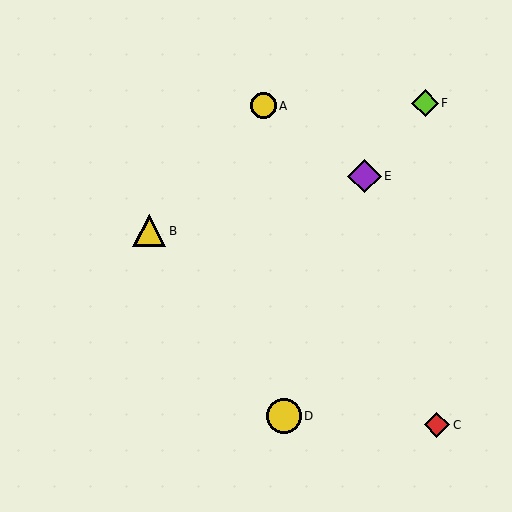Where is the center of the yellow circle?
The center of the yellow circle is at (284, 416).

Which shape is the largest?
The yellow circle (labeled D) is the largest.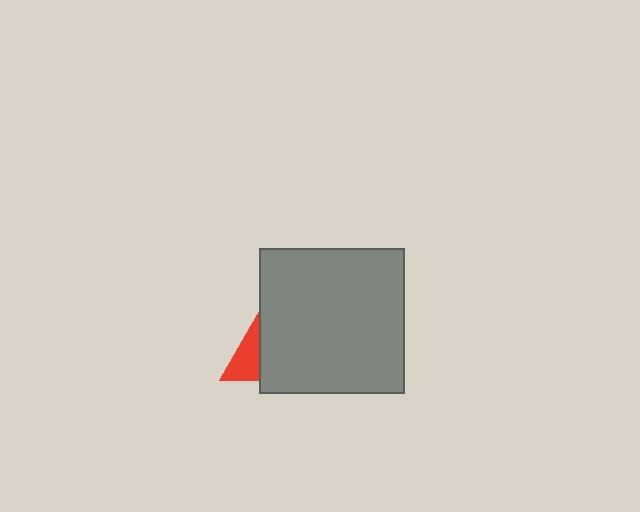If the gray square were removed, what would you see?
You would see the complete red triangle.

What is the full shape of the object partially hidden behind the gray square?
The partially hidden object is a red triangle.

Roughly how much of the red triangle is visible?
A small part of it is visible (roughly 38%).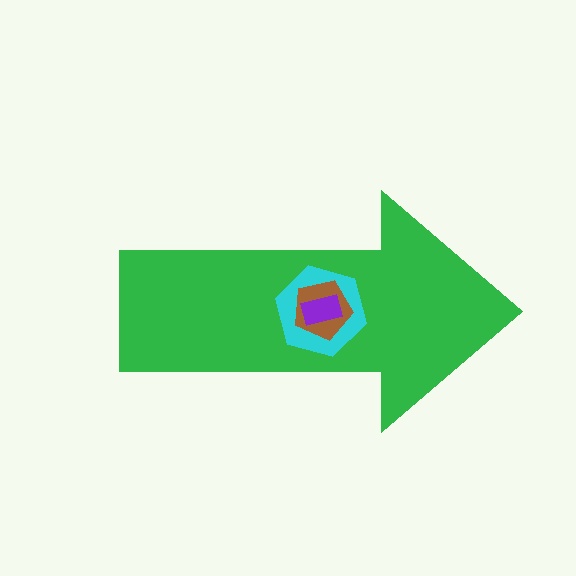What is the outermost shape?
The green arrow.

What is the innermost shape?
The purple rectangle.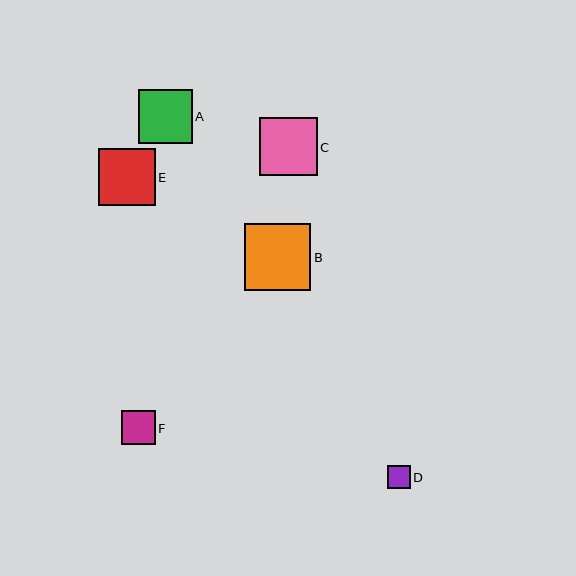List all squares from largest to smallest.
From largest to smallest: B, C, E, A, F, D.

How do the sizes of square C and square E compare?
Square C and square E are approximately the same size.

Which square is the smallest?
Square D is the smallest with a size of approximately 23 pixels.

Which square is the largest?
Square B is the largest with a size of approximately 66 pixels.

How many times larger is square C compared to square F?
Square C is approximately 1.7 times the size of square F.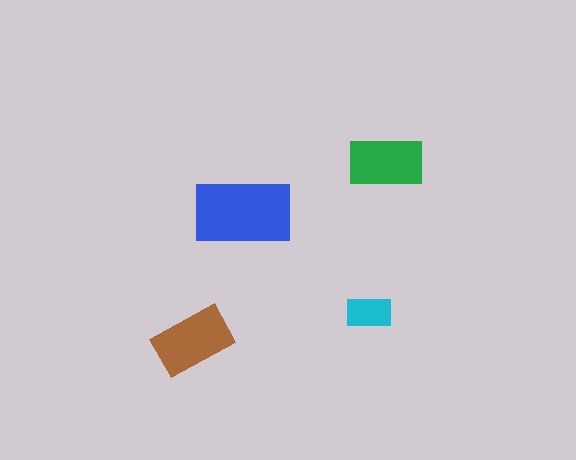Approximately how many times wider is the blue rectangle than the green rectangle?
About 1.5 times wider.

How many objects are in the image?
There are 4 objects in the image.